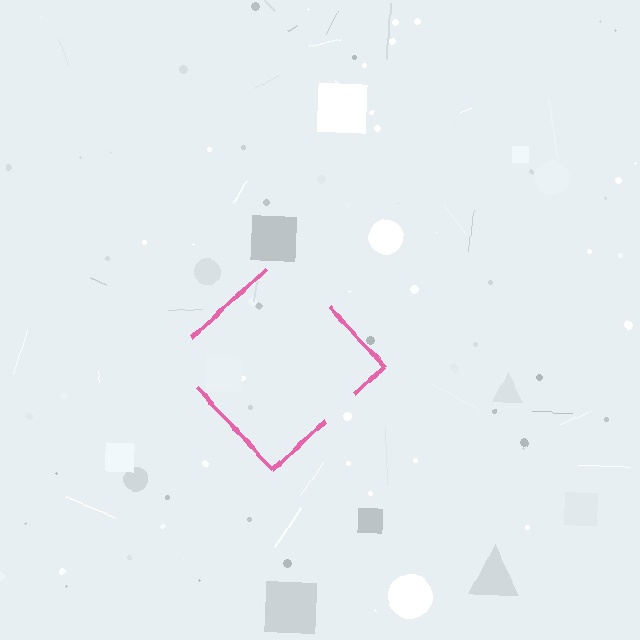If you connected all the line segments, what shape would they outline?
They would outline a diamond.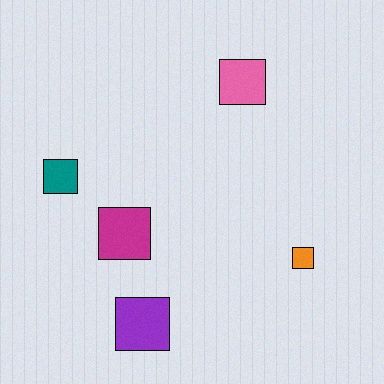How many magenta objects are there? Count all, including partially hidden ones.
There is 1 magenta object.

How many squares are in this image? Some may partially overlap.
There are 5 squares.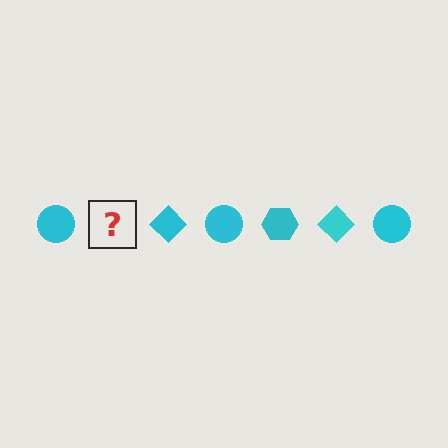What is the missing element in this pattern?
The missing element is a cyan hexagon.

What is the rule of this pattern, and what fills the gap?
The rule is that the pattern cycles through circle, hexagon, diamond shapes in cyan. The gap should be filled with a cyan hexagon.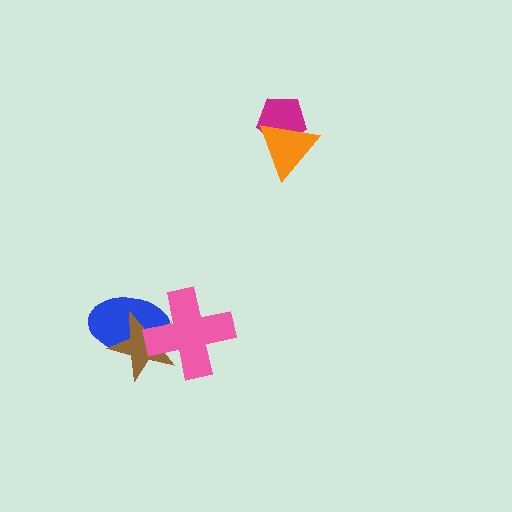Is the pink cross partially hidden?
No, no other shape covers it.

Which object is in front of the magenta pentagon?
The orange triangle is in front of the magenta pentagon.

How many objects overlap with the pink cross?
2 objects overlap with the pink cross.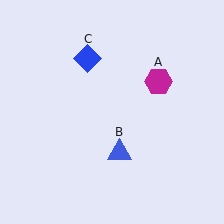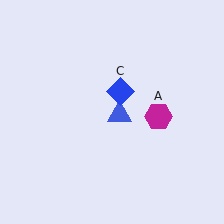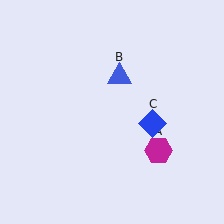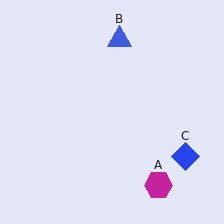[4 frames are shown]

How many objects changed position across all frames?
3 objects changed position: magenta hexagon (object A), blue triangle (object B), blue diamond (object C).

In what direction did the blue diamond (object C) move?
The blue diamond (object C) moved down and to the right.